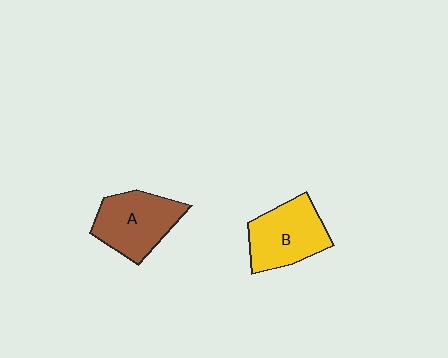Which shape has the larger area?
Shape A (brown).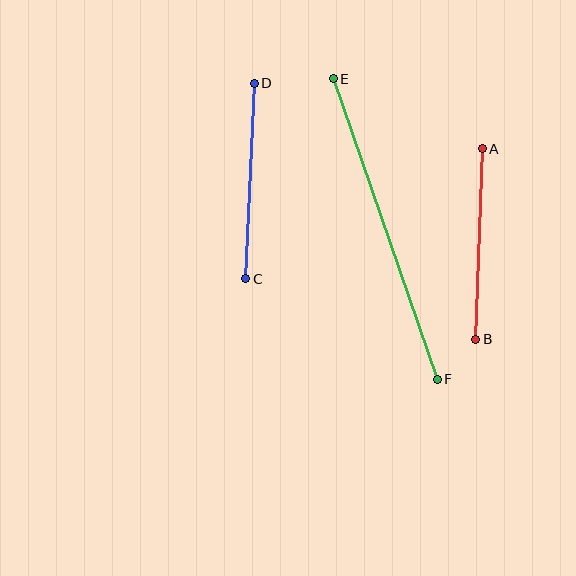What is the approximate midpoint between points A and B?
The midpoint is at approximately (479, 244) pixels.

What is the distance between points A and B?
The distance is approximately 190 pixels.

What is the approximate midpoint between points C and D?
The midpoint is at approximately (250, 181) pixels.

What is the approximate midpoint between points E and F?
The midpoint is at approximately (385, 229) pixels.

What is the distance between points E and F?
The distance is approximately 318 pixels.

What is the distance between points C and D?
The distance is approximately 196 pixels.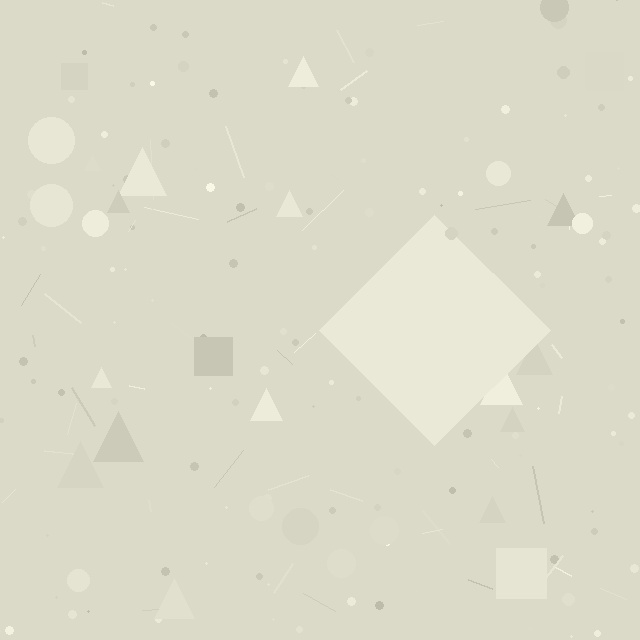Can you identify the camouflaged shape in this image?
The camouflaged shape is a diamond.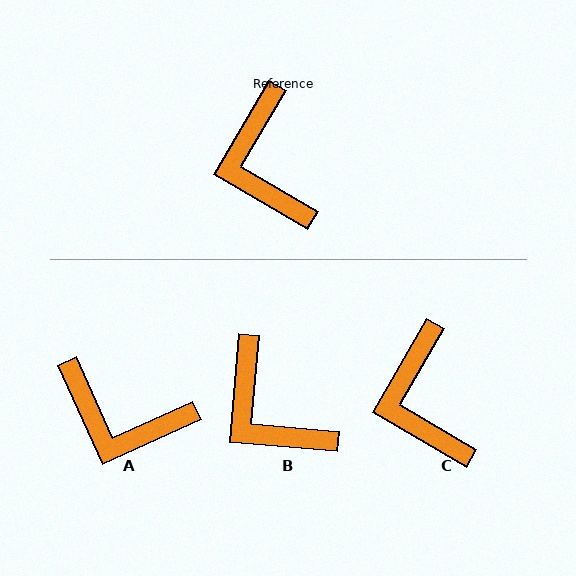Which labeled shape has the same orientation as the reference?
C.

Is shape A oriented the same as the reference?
No, it is off by about 54 degrees.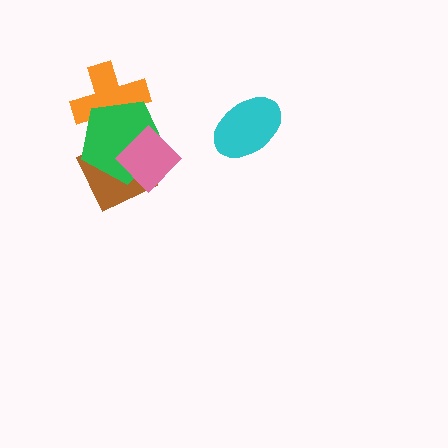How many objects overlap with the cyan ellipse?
0 objects overlap with the cyan ellipse.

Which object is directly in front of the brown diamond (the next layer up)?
The green pentagon is directly in front of the brown diamond.